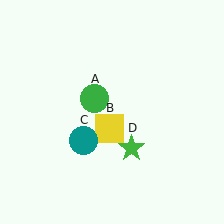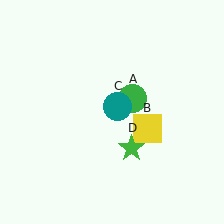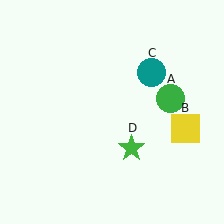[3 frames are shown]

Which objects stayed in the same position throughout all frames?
Green star (object D) remained stationary.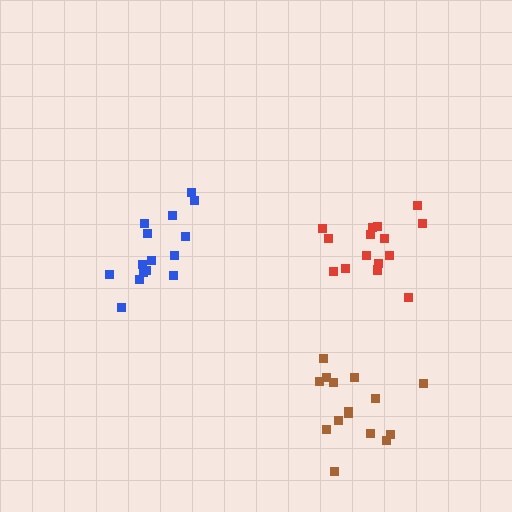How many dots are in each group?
Group 1: 15 dots, Group 2: 15 dots, Group 3: 15 dots (45 total).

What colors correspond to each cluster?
The clusters are colored: red, blue, brown.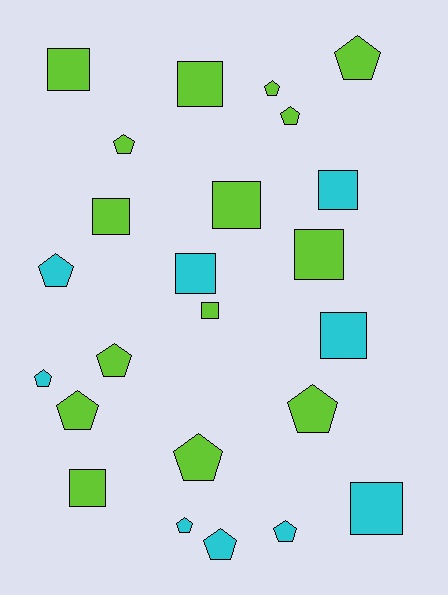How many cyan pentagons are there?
There are 5 cyan pentagons.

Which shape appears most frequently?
Pentagon, with 13 objects.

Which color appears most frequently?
Lime, with 15 objects.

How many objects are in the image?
There are 24 objects.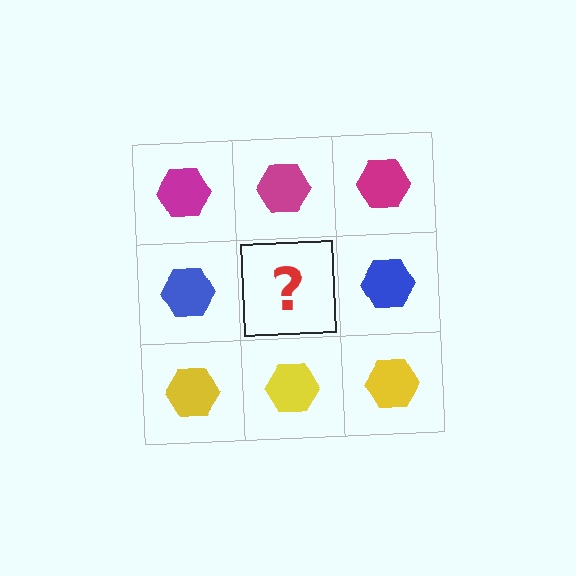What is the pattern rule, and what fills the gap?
The rule is that each row has a consistent color. The gap should be filled with a blue hexagon.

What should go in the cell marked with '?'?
The missing cell should contain a blue hexagon.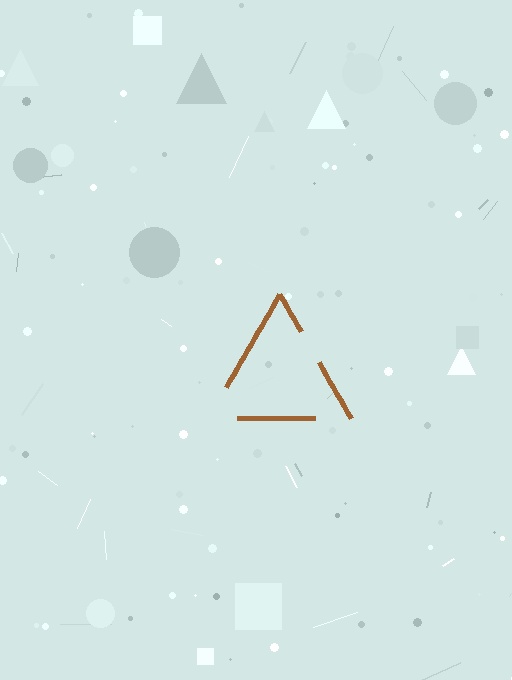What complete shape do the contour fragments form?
The contour fragments form a triangle.